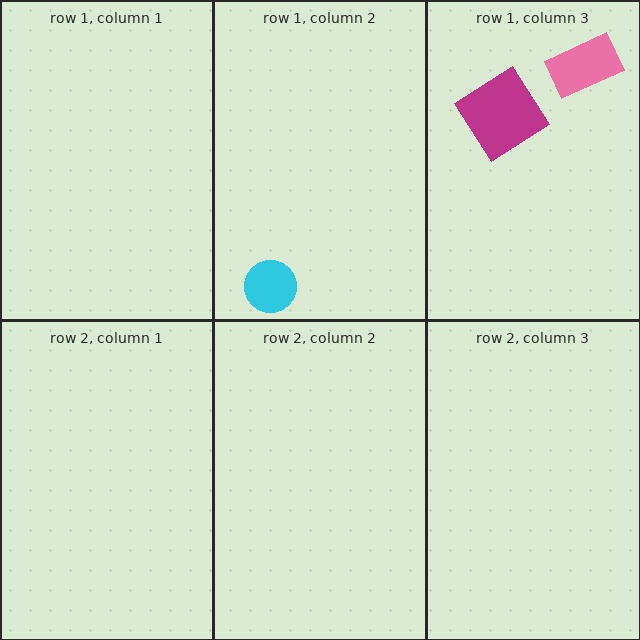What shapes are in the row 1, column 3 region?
The pink rectangle, the magenta diamond.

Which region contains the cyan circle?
The row 1, column 2 region.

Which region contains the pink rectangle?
The row 1, column 3 region.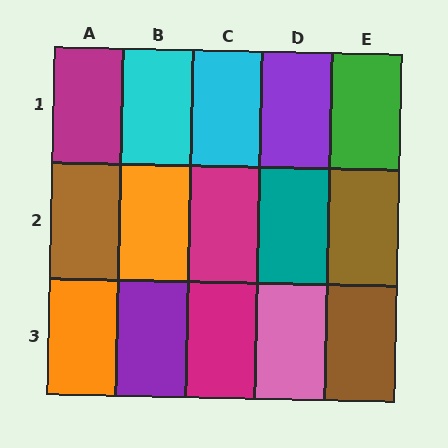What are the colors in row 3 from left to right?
Orange, purple, magenta, pink, brown.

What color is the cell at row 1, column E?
Green.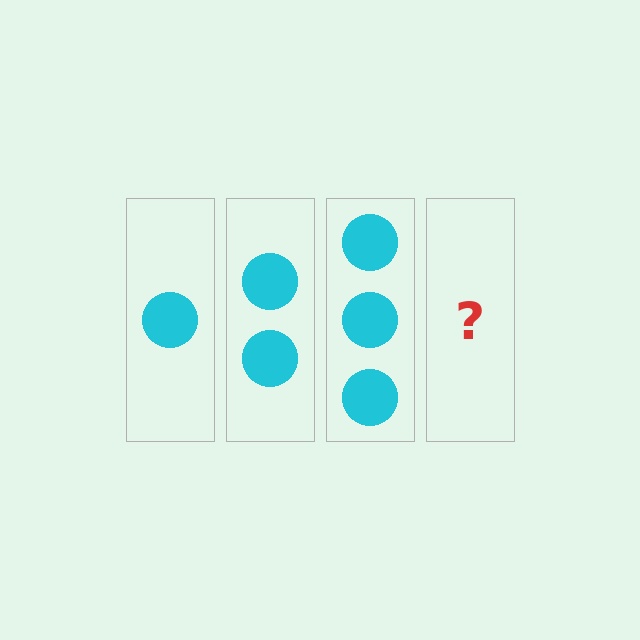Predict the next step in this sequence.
The next step is 4 circles.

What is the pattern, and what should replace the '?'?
The pattern is that each step adds one more circle. The '?' should be 4 circles.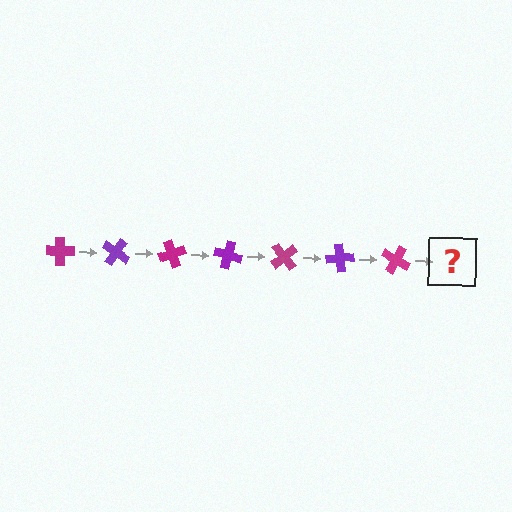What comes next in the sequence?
The next element should be a purple cross, rotated 245 degrees from the start.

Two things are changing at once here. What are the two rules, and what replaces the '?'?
The two rules are that it rotates 35 degrees each step and the color cycles through magenta and purple. The '?' should be a purple cross, rotated 245 degrees from the start.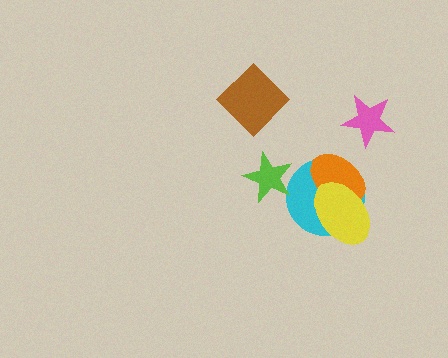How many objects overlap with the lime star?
0 objects overlap with the lime star.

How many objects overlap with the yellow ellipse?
2 objects overlap with the yellow ellipse.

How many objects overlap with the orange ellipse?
2 objects overlap with the orange ellipse.